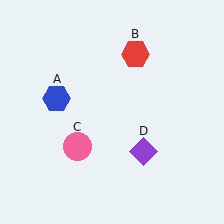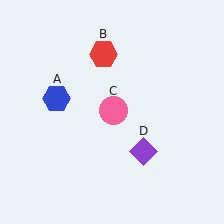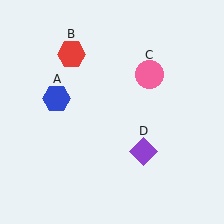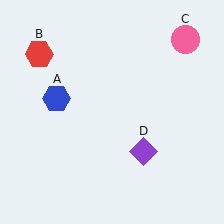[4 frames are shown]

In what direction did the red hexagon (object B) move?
The red hexagon (object B) moved left.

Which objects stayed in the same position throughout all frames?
Blue hexagon (object A) and purple diamond (object D) remained stationary.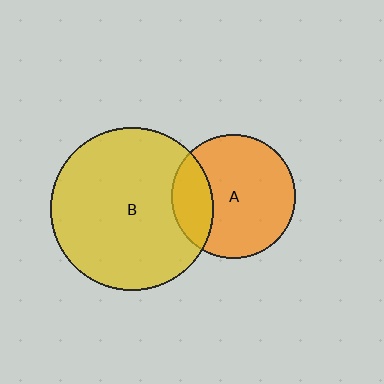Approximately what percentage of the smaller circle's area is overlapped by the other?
Approximately 25%.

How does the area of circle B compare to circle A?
Approximately 1.7 times.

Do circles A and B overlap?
Yes.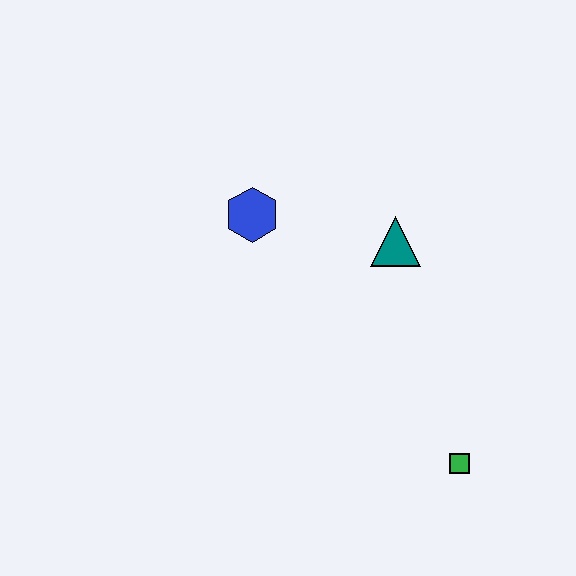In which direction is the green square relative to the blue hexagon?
The green square is below the blue hexagon.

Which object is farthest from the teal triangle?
The green square is farthest from the teal triangle.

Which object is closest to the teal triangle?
The blue hexagon is closest to the teal triangle.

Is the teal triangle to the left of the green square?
Yes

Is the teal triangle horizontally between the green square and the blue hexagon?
Yes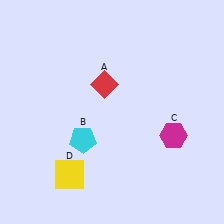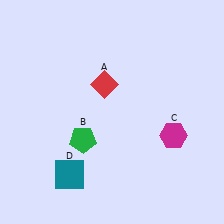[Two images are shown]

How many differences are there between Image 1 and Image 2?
There are 2 differences between the two images.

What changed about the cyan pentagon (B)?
In Image 1, B is cyan. In Image 2, it changed to green.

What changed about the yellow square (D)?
In Image 1, D is yellow. In Image 2, it changed to teal.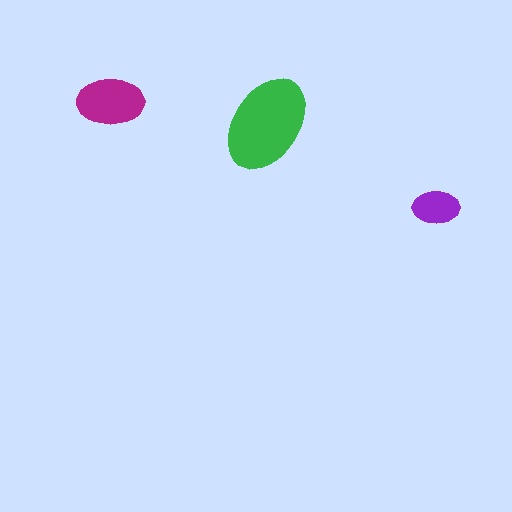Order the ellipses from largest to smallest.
the green one, the magenta one, the purple one.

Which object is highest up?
The magenta ellipse is topmost.